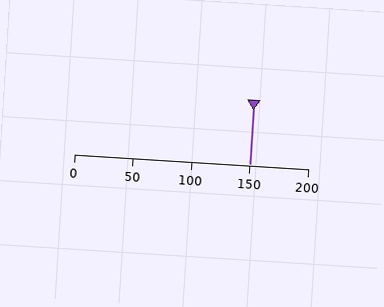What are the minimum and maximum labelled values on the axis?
The axis runs from 0 to 200.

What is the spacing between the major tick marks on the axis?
The major ticks are spaced 50 apart.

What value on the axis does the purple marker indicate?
The marker indicates approximately 150.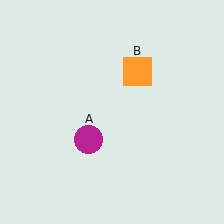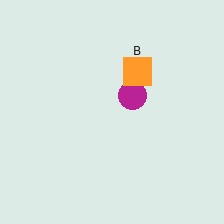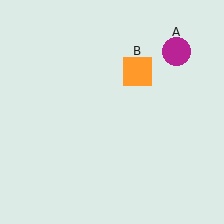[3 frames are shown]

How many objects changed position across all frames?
1 object changed position: magenta circle (object A).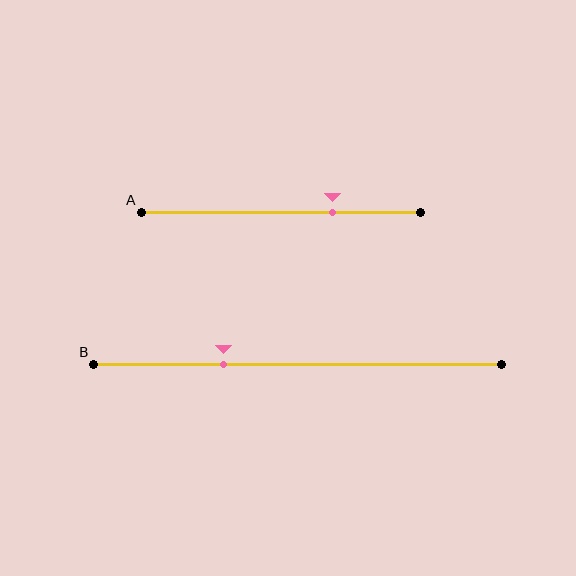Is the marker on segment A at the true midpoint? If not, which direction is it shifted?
No, the marker on segment A is shifted to the right by about 19% of the segment length.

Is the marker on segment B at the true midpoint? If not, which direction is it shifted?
No, the marker on segment B is shifted to the left by about 18% of the segment length.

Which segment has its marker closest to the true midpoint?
Segment B has its marker closest to the true midpoint.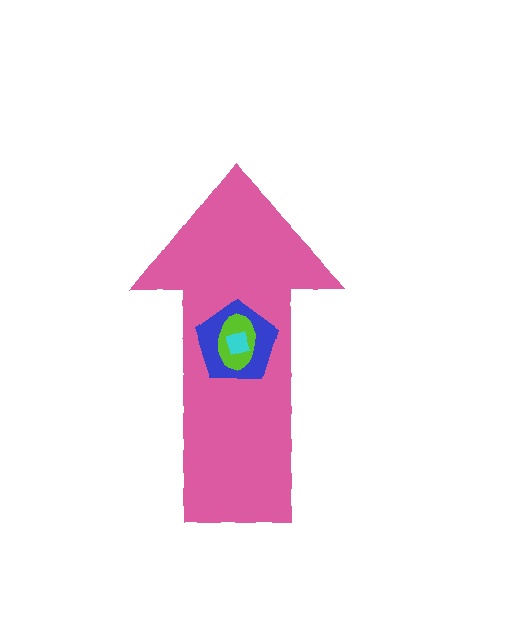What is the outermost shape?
The pink arrow.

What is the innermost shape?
The cyan diamond.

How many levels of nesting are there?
4.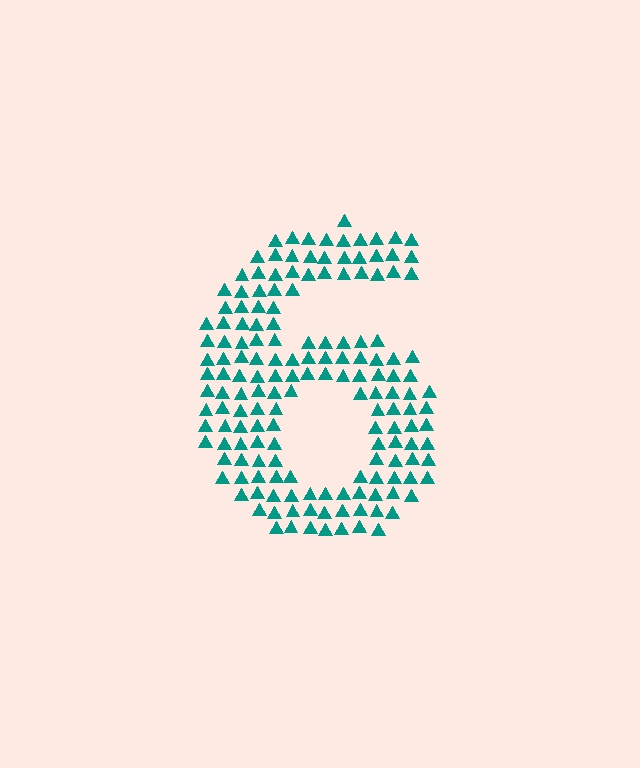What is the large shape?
The large shape is the digit 6.